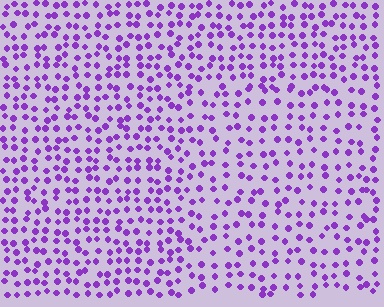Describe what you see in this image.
The image contains small purple elements arranged at two different densities. A rectangle-shaped region is visible where the elements are less densely packed than the surrounding area.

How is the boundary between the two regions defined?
The boundary is defined by a change in element density (approximately 1.4x ratio). All elements are the same color, size, and shape.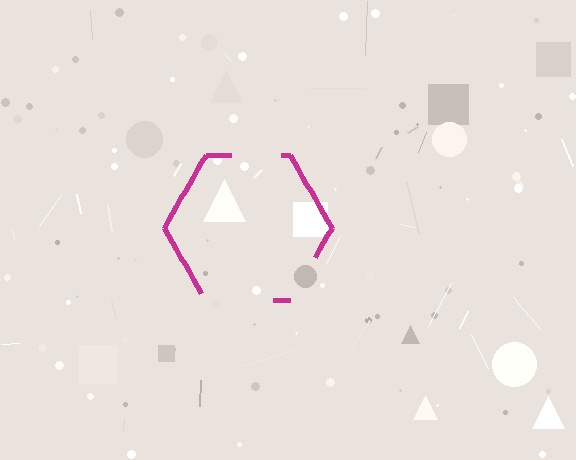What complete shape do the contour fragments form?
The contour fragments form a hexagon.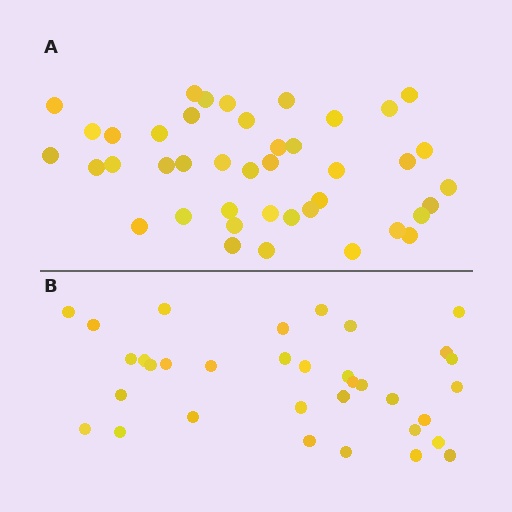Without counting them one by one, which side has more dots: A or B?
Region A (the top region) has more dots.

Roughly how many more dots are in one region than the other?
Region A has roughly 8 or so more dots than region B.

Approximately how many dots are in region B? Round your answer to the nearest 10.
About 30 dots. (The exact count is 34, which rounds to 30.)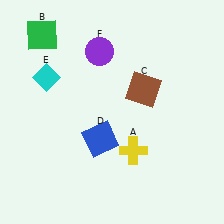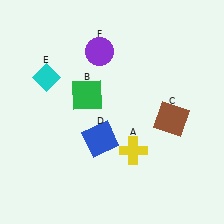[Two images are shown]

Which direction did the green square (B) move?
The green square (B) moved down.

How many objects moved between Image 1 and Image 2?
2 objects moved between the two images.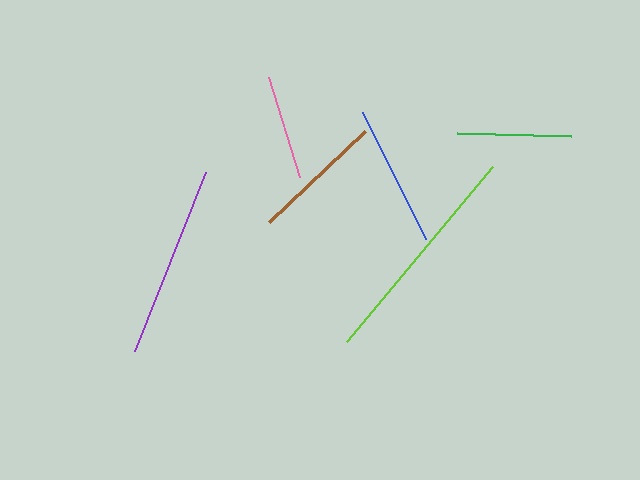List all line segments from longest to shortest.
From longest to shortest: lime, purple, blue, brown, green, pink.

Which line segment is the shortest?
The pink line is the shortest at approximately 105 pixels.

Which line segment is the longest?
The lime line is the longest at approximately 228 pixels.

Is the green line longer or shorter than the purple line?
The purple line is longer than the green line.